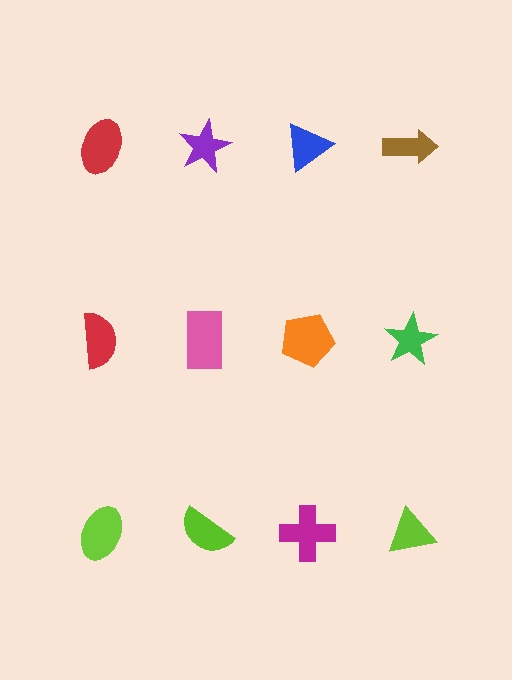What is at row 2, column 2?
A pink rectangle.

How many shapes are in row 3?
4 shapes.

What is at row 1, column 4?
A brown arrow.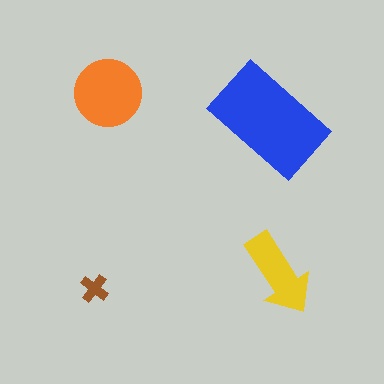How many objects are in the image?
There are 4 objects in the image.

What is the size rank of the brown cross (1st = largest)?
4th.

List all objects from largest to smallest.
The blue rectangle, the orange circle, the yellow arrow, the brown cross.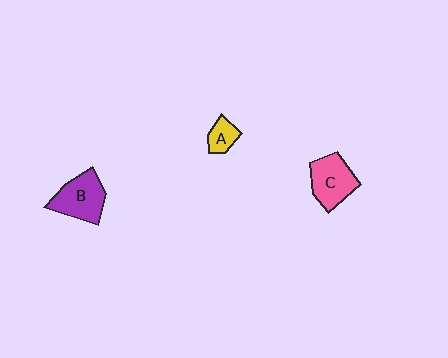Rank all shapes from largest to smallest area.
From largest to smallest: B (purple), C (pink), A (yellow).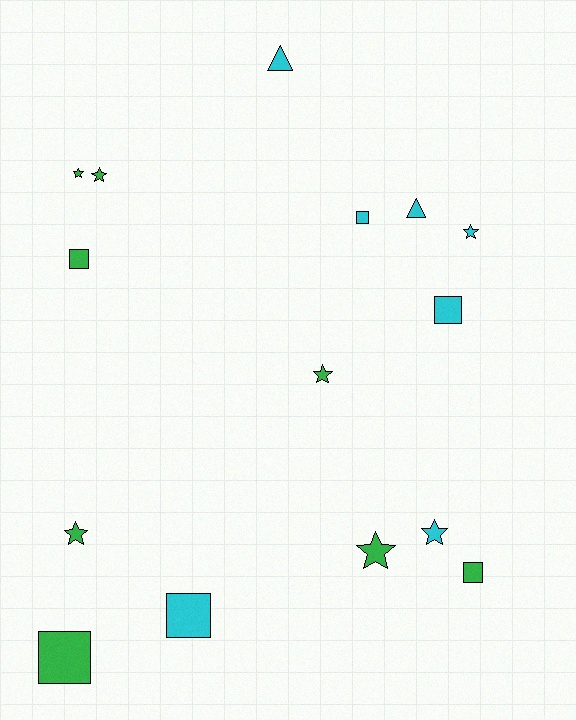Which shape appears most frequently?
Star, with 7 objects.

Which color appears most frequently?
Green, with 8 objects.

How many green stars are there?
There are 5 green stars.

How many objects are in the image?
There are 15 objects.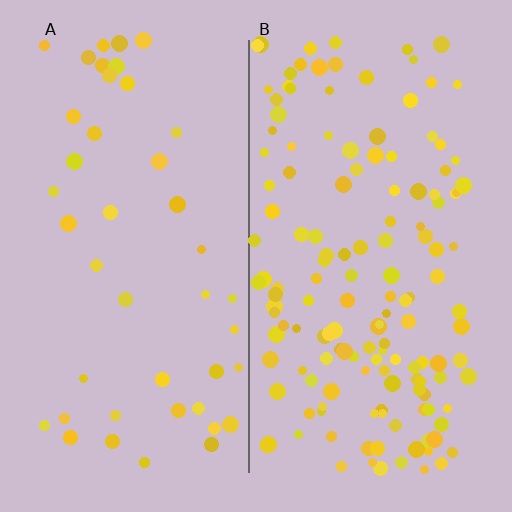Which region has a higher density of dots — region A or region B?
B (the right).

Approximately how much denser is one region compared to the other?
Approximately 3.4× — region B over region A.